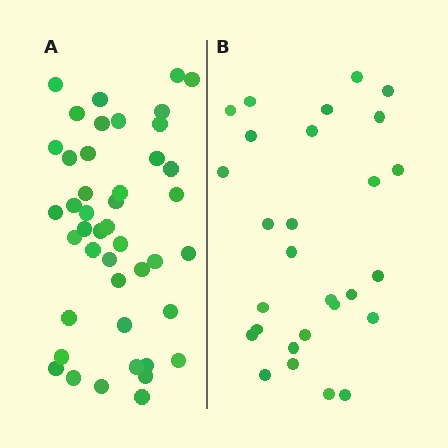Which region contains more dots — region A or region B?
Region A (the left region) has more dots.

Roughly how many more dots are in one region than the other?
Region A has approximately 15 more dots than region B.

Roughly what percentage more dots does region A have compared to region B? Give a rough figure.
About 55% more.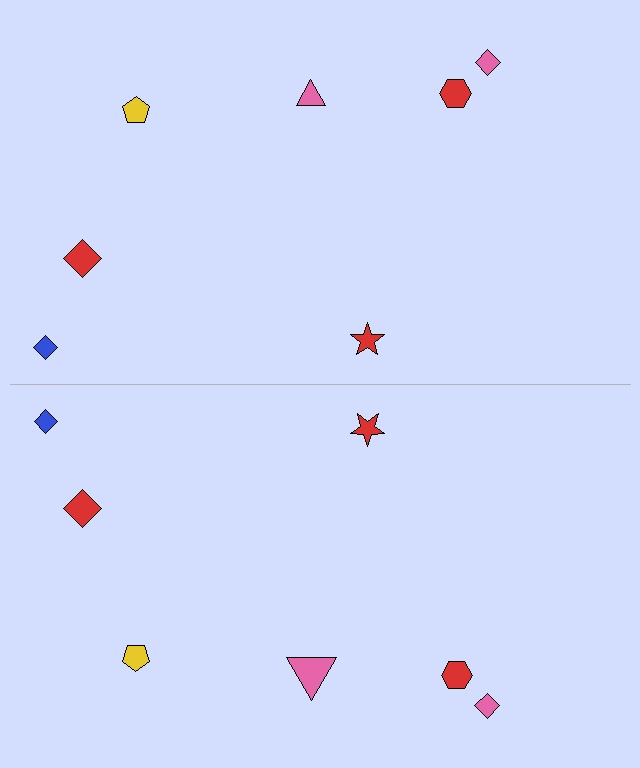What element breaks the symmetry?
The pink triangle on the bottom side has a different size than its mirror counterpart.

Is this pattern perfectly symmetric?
No, the pattern is not perfectly symmetric. The pink triangle on the bottom side has a different size than its mirror counterpart.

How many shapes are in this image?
There are 14 shapes in this image.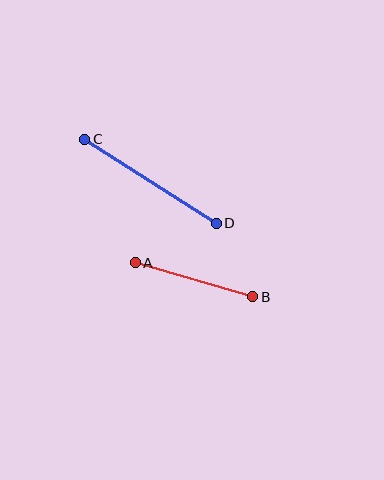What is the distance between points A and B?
The distance is approximately 122 pixels.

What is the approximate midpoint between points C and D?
The midpoint is at approximately (150, 181) pixels.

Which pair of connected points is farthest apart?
Points C and D are farthest apart.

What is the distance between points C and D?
The distance is approximately 156 pixels.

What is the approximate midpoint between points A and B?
The midpoint is at approximately (194, 280) pixels.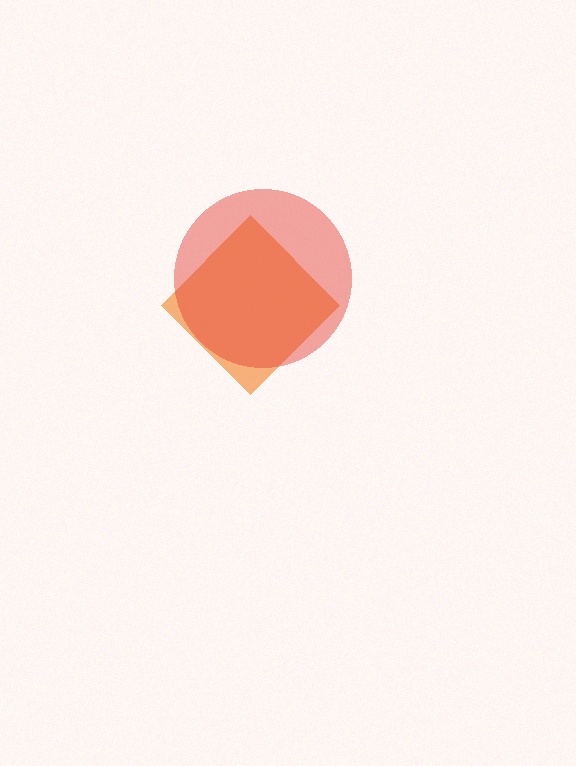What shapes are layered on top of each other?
The layered shapes are: an orange diamond, a red circle.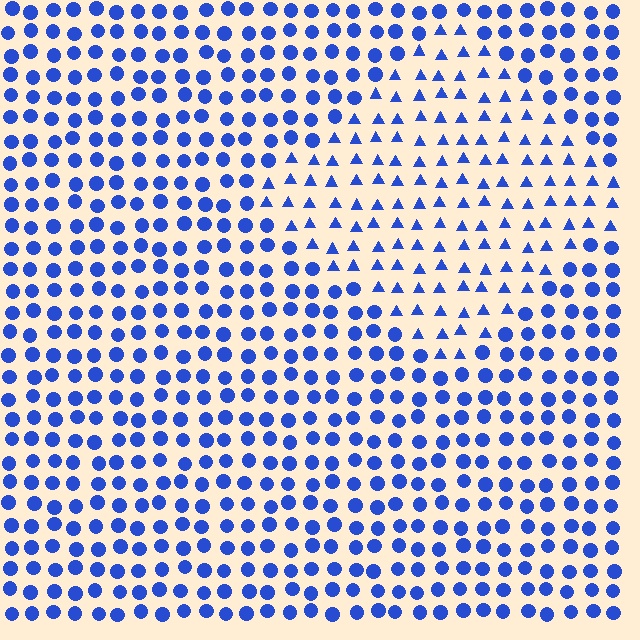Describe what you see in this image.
The image is filled with small blue elements arranged in a uniform grid. A diamond-shaped region contains triangles, while the surrounding area contains circles. The boundary is defined purely by the change in element shape.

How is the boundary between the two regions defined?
The boundary is defined by a change in element shape: triangles inside vs. circles outside. All elements share the same color and spacing.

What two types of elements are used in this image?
The image uses triangles inside the diamond region and circles outside it.